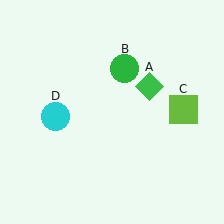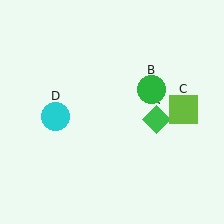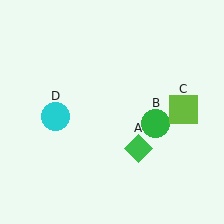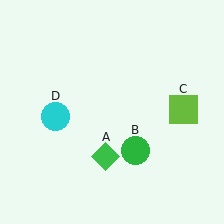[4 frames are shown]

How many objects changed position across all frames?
2 objects changed position: green diamond (object A), green circle (object B).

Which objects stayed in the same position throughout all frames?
Lime square (object C) and cyan circle (object D) remained stationary.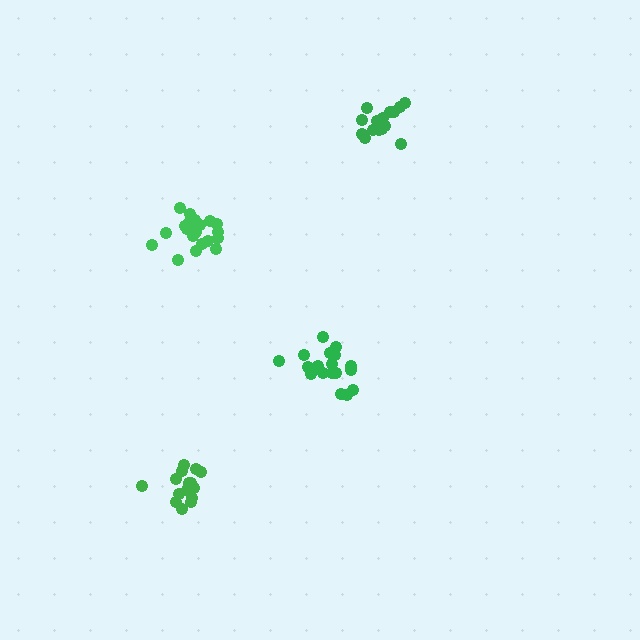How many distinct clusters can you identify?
There are 4 distinct clusters.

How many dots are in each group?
Group 1: 16 dots, Group 2: 15 dots, Group 3: 21 dots, Group 4: 18 dots (70 total).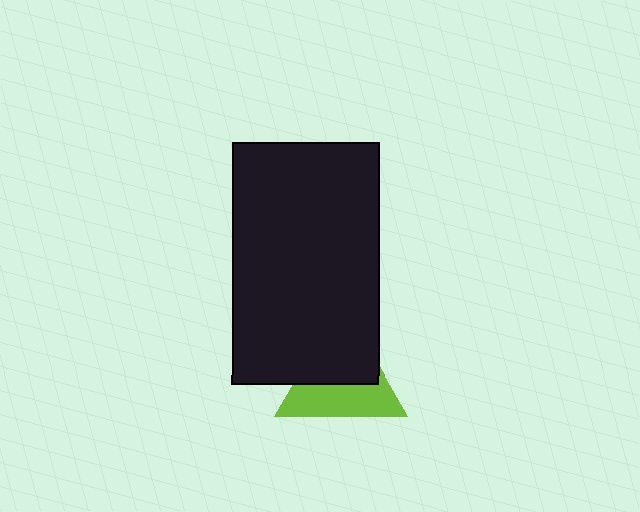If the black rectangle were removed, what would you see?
You would see the complete lime triangle.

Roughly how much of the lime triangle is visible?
About half of it is visible (roughly 49%).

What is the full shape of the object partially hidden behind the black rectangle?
The partially hidden object is a lime triangle.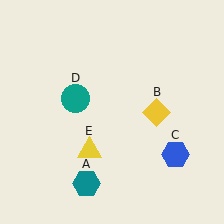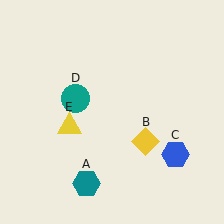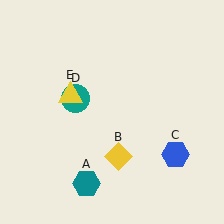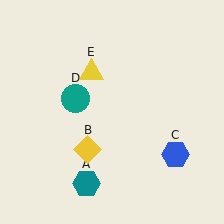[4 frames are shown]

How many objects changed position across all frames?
2 objects changed position: yellow diamond (object B), yellow triangle (object E).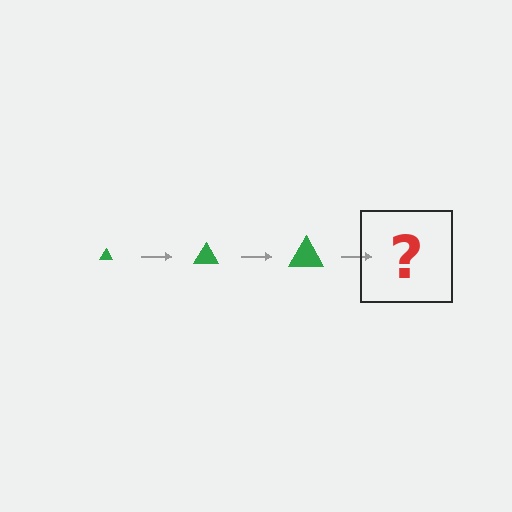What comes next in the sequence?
The next element should be a green triangle, larger than the previous one.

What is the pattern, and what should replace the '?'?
The pattern is that the triangle gets progressively larger each step. The '?' should be a green triangle, larger than the previous one.